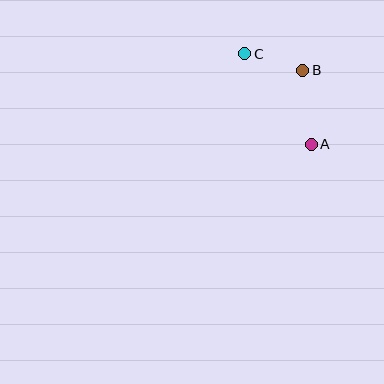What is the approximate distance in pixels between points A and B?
The distance between A and B is approximately 75 pixels.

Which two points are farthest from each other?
Points A and C are farthest from each other.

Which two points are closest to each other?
Points B and C are closest to each other.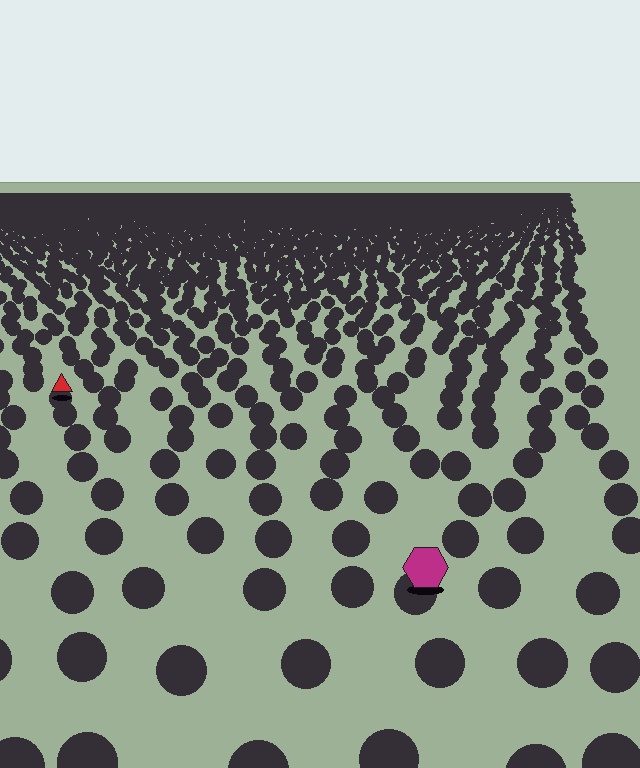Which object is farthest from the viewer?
The red triangle is farthest from the viewer. It appears smaller and the ground texture around it is denser.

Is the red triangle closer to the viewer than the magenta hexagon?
No. The magenta hexagon is closer — you can tell from the texture gradient: the ground texture is coarser near it.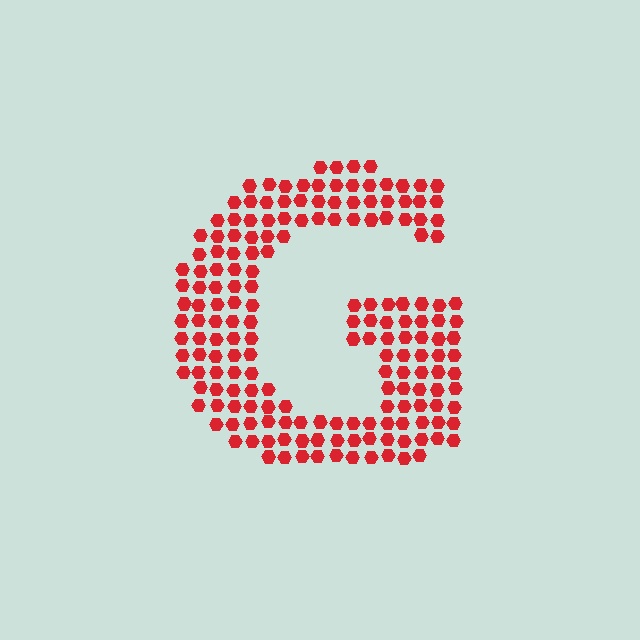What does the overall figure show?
The overall figure shows the letter G.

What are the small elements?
The small elements are hexagons.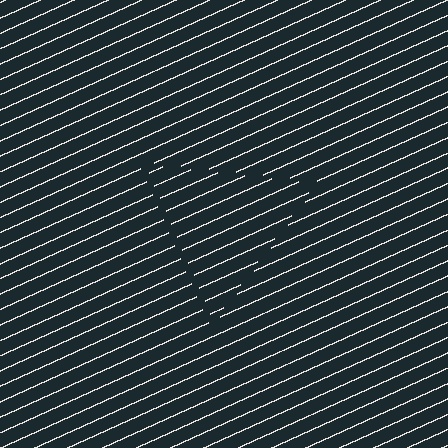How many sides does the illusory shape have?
3 sides — the line-ends trace a triangle.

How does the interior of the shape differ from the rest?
The interior of the shape contains the same grating, shifted by half a period — the contour is defined by the phase discontinuity where line-ends from the inner and outer gratings abut.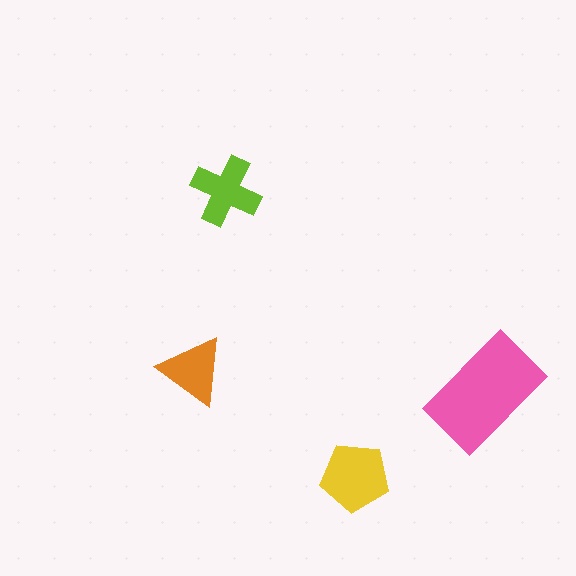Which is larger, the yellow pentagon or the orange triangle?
The yellow pentagon.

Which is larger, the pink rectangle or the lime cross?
The pink rectangle.